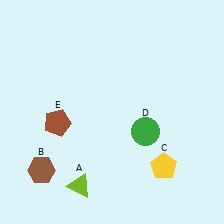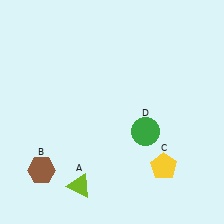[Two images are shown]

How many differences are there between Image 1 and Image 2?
There is 1 difference between the two images.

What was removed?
The brown pentagon (E) was removed in Image 2.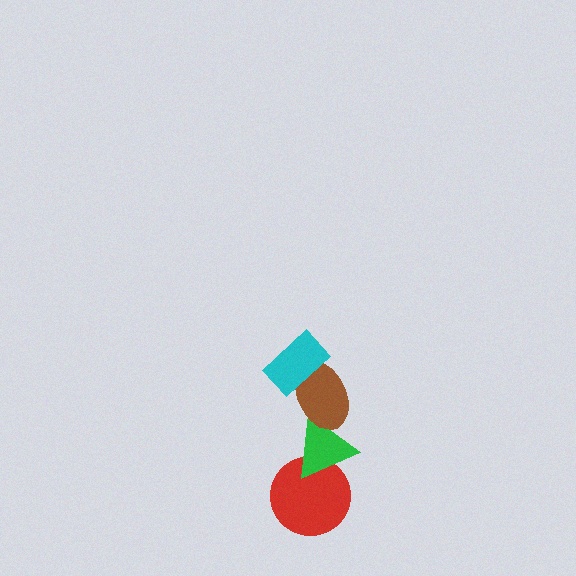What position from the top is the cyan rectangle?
The cyan rectangle is 1st from the top.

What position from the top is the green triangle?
The green triangle is 3rd from the top.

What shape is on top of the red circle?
The green triangle is on top of the red circle.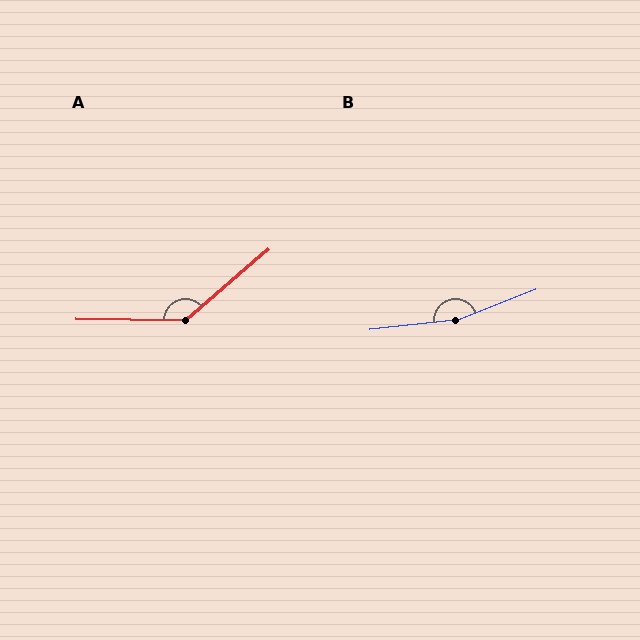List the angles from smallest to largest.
A (139°), B (165°).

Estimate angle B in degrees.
Approximately 165 degrees.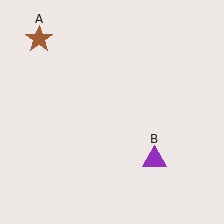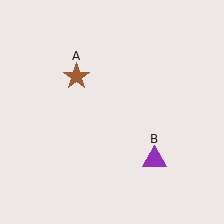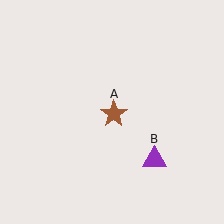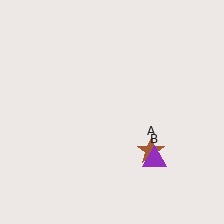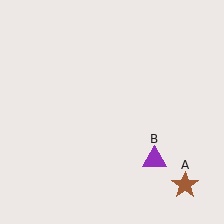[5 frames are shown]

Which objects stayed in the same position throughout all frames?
Purple triangle (object B) remained stationary.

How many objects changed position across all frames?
1 object changed position: brown star (object A).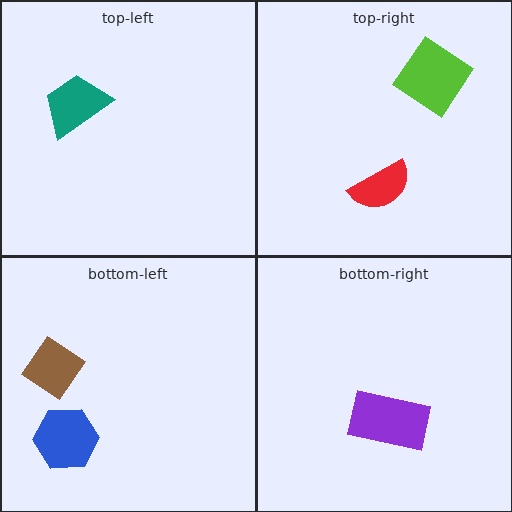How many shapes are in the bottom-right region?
1.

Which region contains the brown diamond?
The bottom-left region.